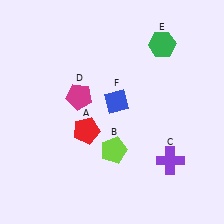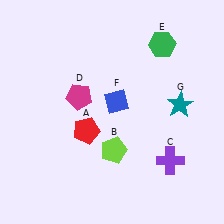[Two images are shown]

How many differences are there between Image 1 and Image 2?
There is 1 difference between the two images.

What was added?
A teal star (G) was added in Image 2.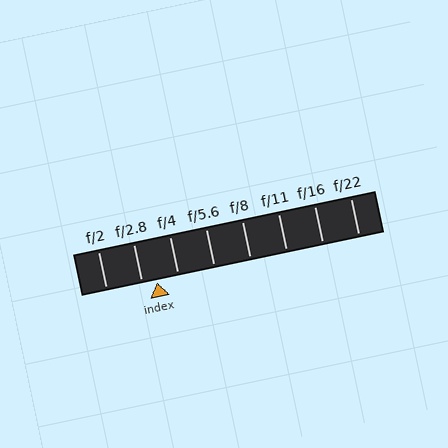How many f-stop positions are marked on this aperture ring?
There are 8 f-stop positions marked.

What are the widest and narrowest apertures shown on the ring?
The widest aperture shown is f/2 and the narrowest is f/22.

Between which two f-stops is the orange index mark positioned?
The index mark is between f/2.8 and f/4.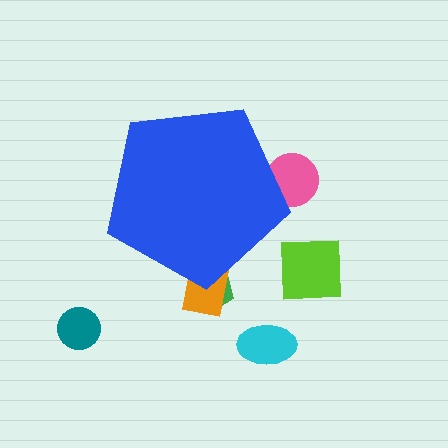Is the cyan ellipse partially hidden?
No, the cyan ellipse is fully visible.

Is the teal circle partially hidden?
No, the teal circle is fully visible.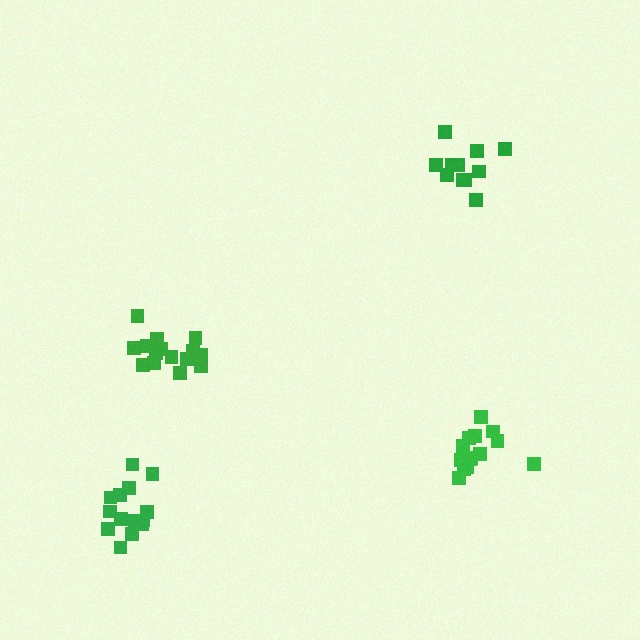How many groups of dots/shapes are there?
There are 4 groups.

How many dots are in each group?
Group 1: 11 dots, Group 2: 14 dots, Group 3: 15 dots, Group 4: 15 dots (55 total).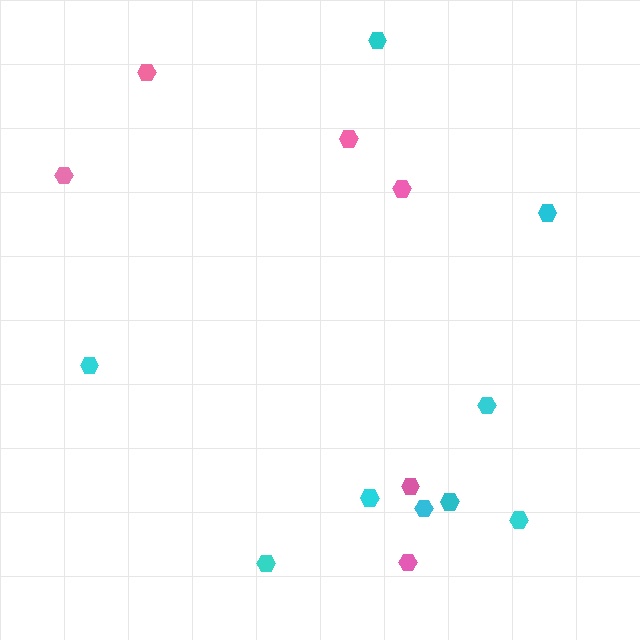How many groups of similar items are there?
There are 2 groups: one group of pink hexagons (6) and one group of cyan hexagons (9).